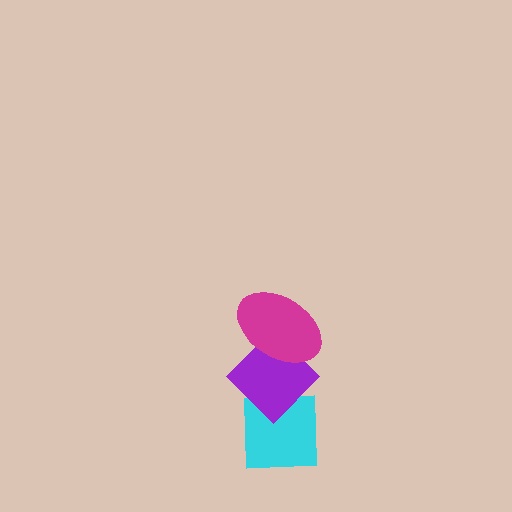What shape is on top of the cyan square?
The purple diamond is on top of the cyan square.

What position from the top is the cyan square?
The cyan square is 3rd from the top.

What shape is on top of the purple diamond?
The magenta ellipse is on top of the purple diamond.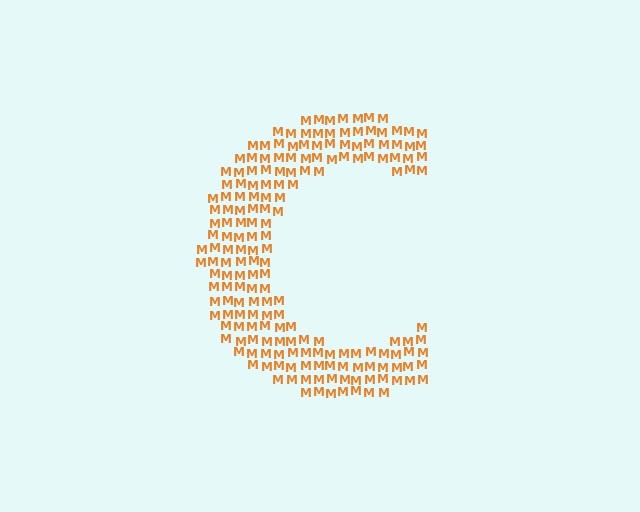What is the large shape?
The large shape is the letter C.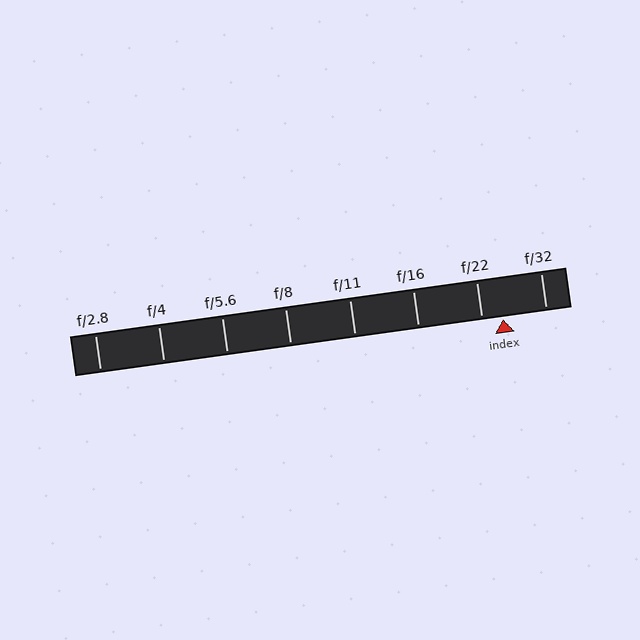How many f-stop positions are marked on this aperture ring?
There are 8 f-stop positions marked.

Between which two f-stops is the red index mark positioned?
The index mark is between f/22 and f/32.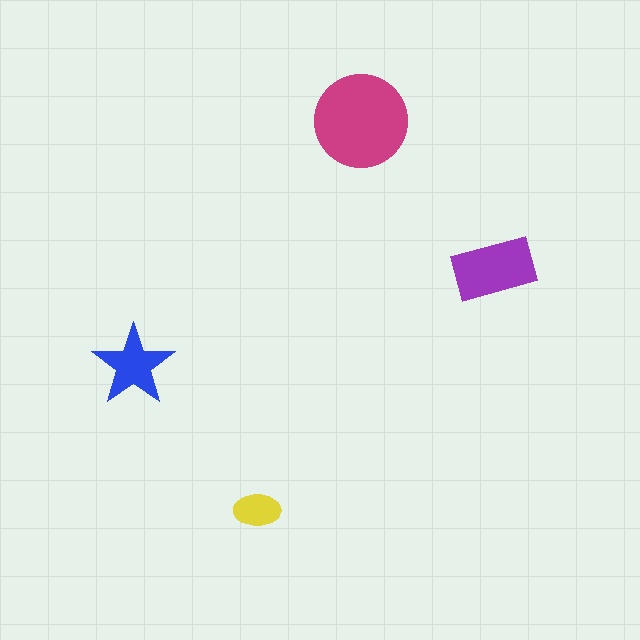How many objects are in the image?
There are 4 objects in the image.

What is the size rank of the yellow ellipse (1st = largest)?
4th.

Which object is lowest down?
The yellow ellipse is bottommost.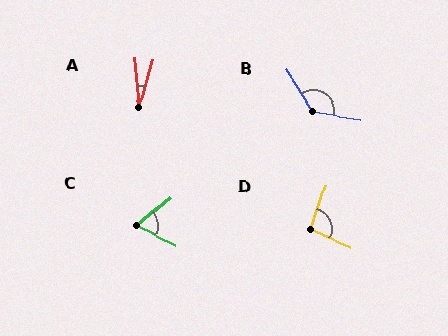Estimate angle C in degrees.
Approximately 66 degrees.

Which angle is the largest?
B, at approximately 133 degrees.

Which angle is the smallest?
A, at approximately 21 degrees.